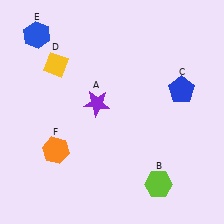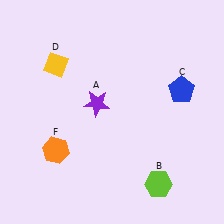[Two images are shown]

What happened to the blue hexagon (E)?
The blue hexagon (E) was removed in Image 2. It was in the top-left area of Image 1.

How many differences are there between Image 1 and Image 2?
There is 1 difference between the two images.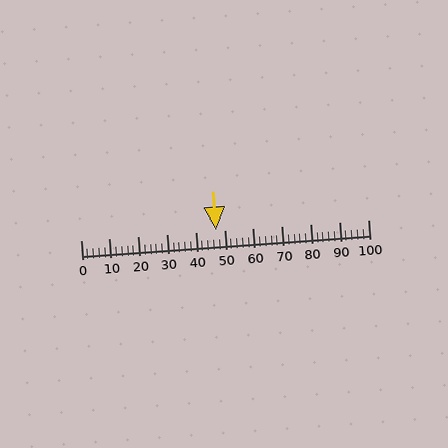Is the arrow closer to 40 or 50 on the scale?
The arrow is closer to 50.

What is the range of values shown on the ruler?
The ruler shows values from 0 to 100.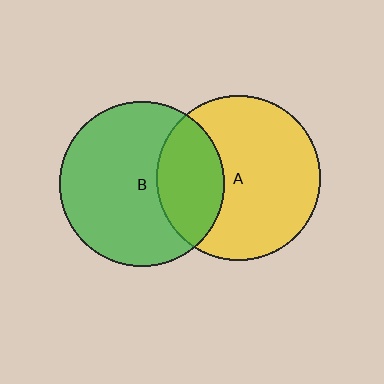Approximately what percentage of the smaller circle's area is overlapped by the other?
Approximately 30%.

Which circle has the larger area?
Circle B (green).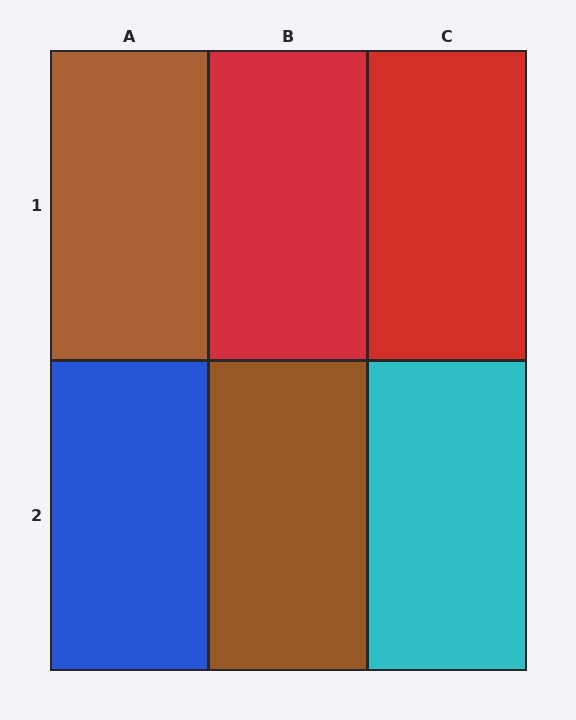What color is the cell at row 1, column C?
Red.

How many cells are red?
2 cells are red.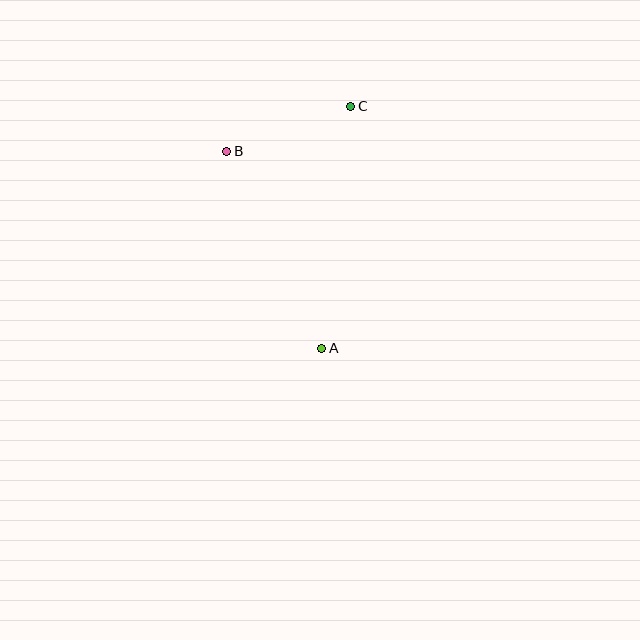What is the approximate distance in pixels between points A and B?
The distance between A and B is approximately 219 pixels.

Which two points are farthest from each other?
Points A and C are farthest from each other.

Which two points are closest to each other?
Points B and C are closest to each other.